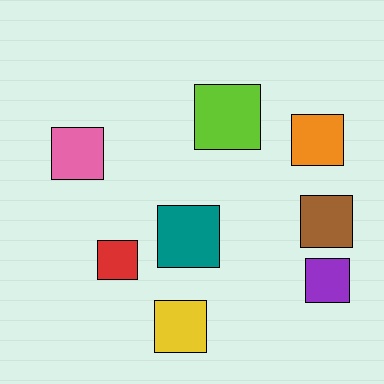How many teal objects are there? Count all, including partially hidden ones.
There is 1 teal object.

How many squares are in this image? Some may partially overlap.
There are 8 squares.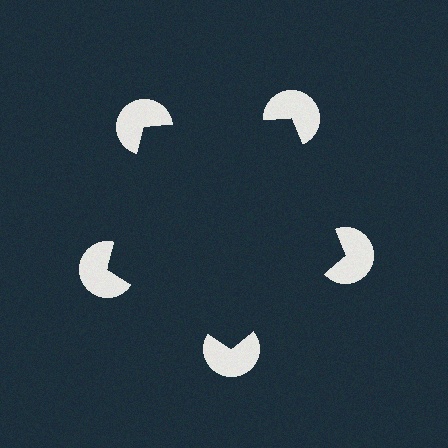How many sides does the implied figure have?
5 sides.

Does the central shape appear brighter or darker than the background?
It typically appears slightly darker than the background, even though no actual brightness change is drawn.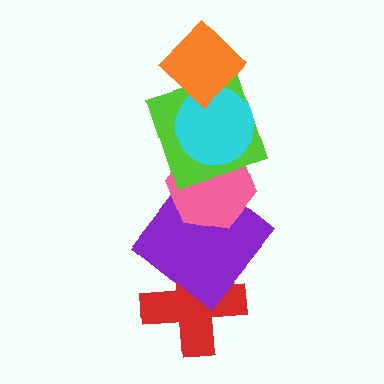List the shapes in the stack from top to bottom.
From top to bottom: the orange diamond, the cyan circle, the lime square, the pink hexagon, the purple diamond, the red cross.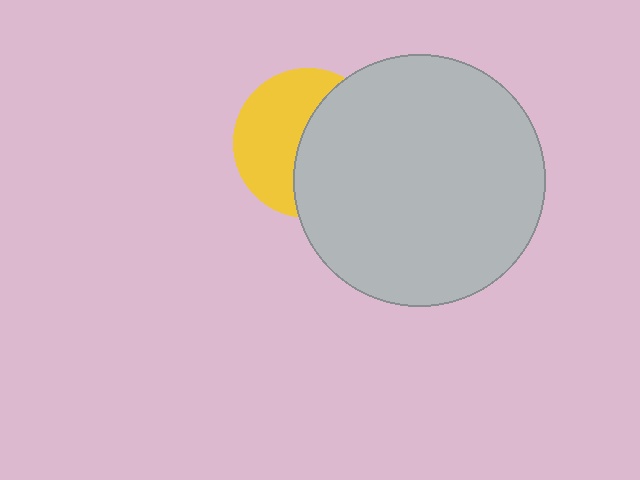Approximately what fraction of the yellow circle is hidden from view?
Roughly 51% of the yellow circle is hidden behind the light gray circle.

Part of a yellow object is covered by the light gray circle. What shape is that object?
It is a circle.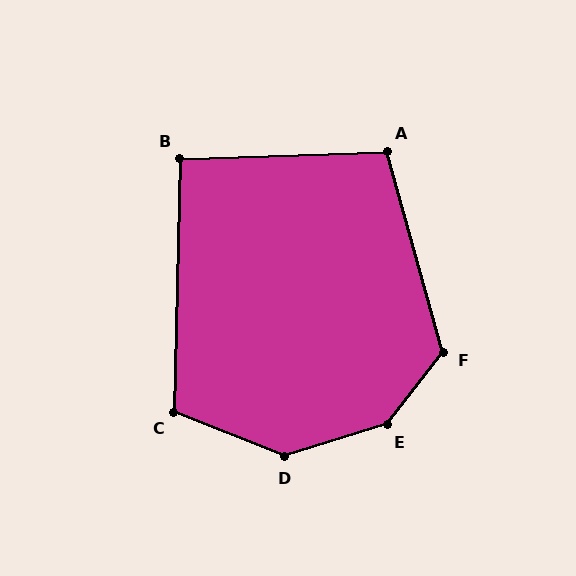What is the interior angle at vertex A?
Approximately 104 degrees (obtuse).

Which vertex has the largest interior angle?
E, at approximately 146 degrees.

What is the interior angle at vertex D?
Approximately 141 degrees (obtuse).